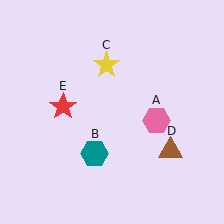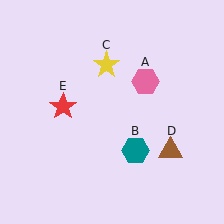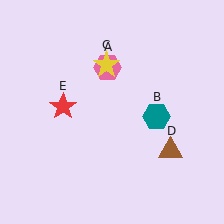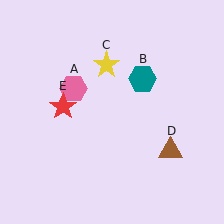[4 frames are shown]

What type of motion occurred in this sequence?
The pink hexagon (object A), teal hexagon (object B) rotated counterclockwise around the center of the scene.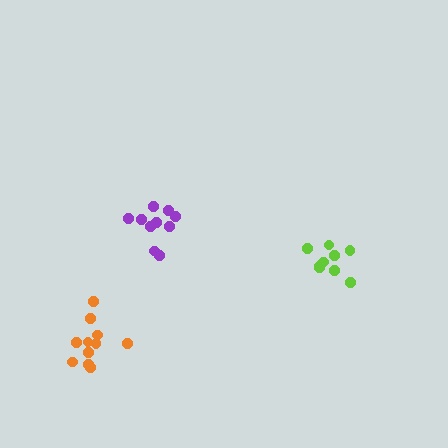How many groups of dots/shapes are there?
There are 3 groups.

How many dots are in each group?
Group 1: 9 dots, Group 2: 10 dots, Group 3: 11 dots (30 total).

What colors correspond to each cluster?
The clusters are colored: lime, purple, orange.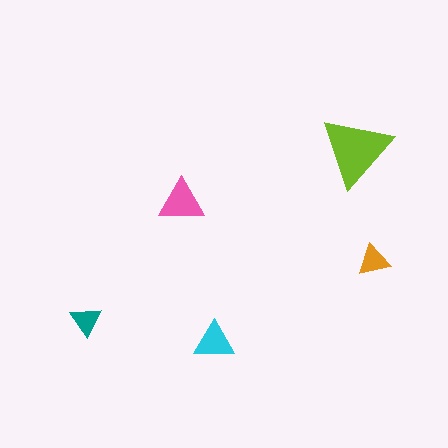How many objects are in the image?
There are 5 objects in the image.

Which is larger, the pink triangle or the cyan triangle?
The pink one.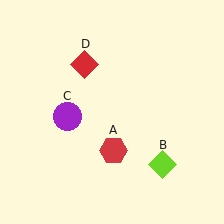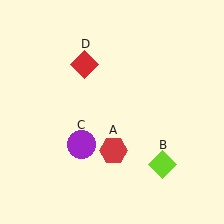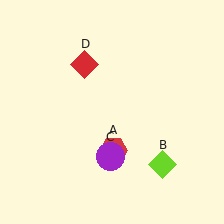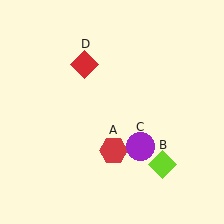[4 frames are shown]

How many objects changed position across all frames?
1 object changed position: purple circle (object C).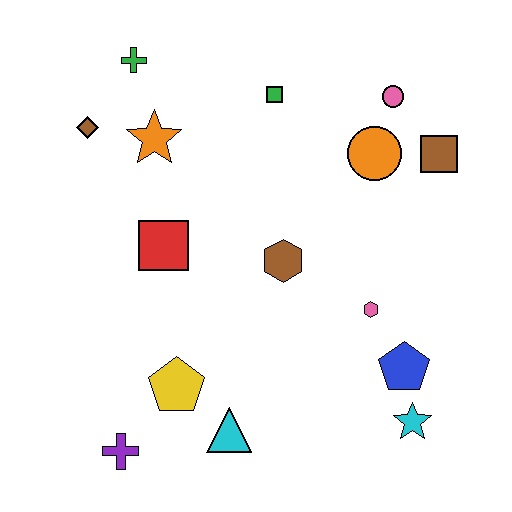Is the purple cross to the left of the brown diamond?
No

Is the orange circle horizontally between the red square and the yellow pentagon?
No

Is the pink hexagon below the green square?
Yes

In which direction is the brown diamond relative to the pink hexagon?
The brown diamond is to the left of the pink hexagon.